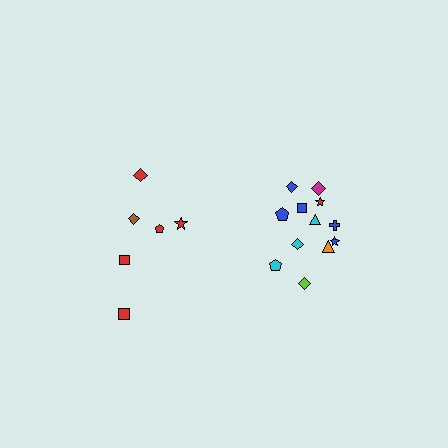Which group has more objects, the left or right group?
The right group.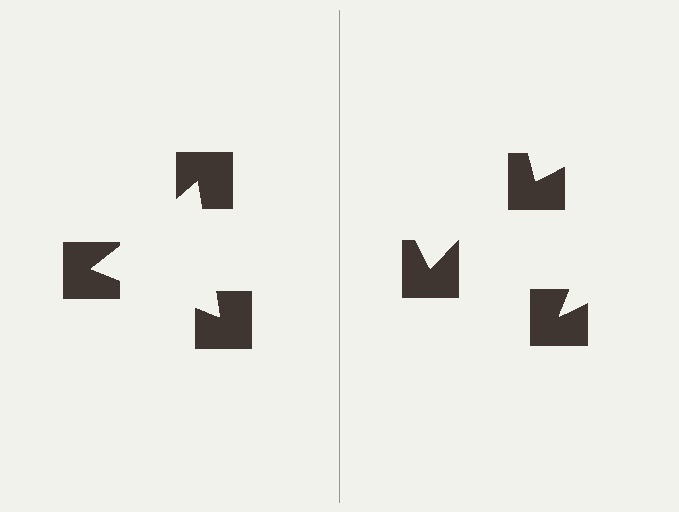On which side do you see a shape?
An illusory triangle appears on the left side. On the right side the wedge cuts are rotated, so no coherent shape forms.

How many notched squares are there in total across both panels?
6 — 3 on each side.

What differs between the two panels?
The notched squares are positioned identically on both sides; only the wedge orientations differ. On the left they align to a triangle; on the right they are misaligned.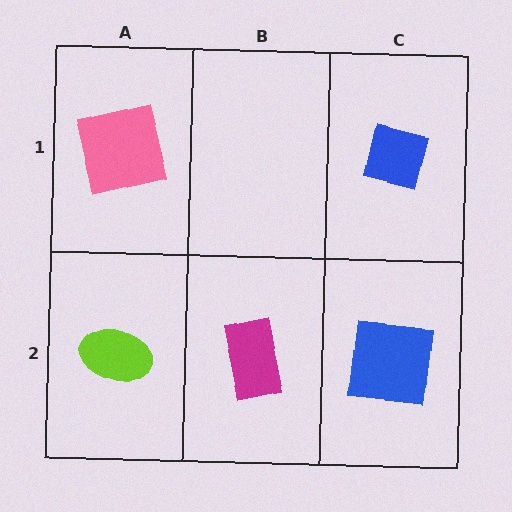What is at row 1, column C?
A blue square.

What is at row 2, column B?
A magenta rectangle.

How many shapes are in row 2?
3 shapes.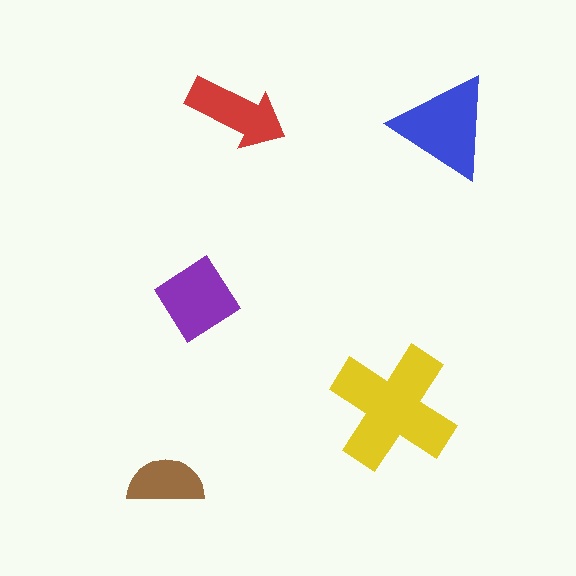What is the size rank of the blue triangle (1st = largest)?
2nd.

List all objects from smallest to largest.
The brown semicircle, the red arrow, the purple diamond, the blue triangle, the yellow cross.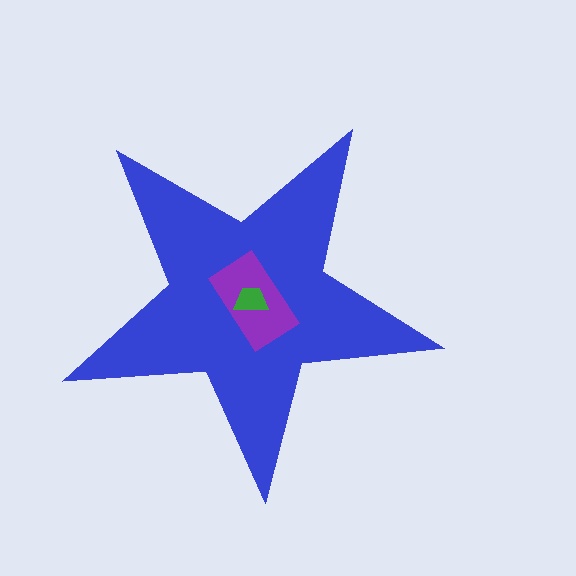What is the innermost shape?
The green trapezoid.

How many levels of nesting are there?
3.